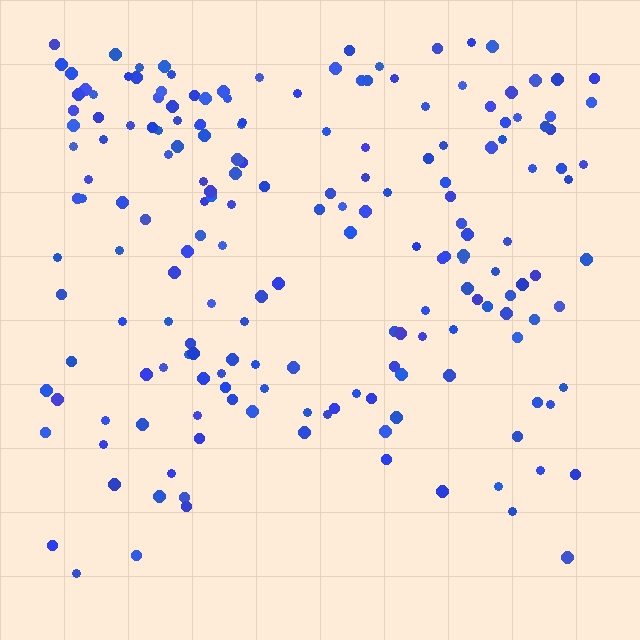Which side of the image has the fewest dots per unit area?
The bottom.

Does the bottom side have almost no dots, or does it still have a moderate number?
Still a moderate number, just noticeably fewer than the top.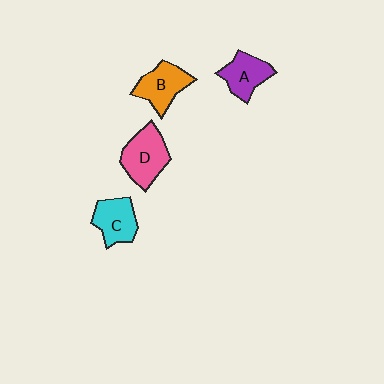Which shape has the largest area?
Shape D (pink).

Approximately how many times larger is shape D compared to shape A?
Approximately 1.3 times.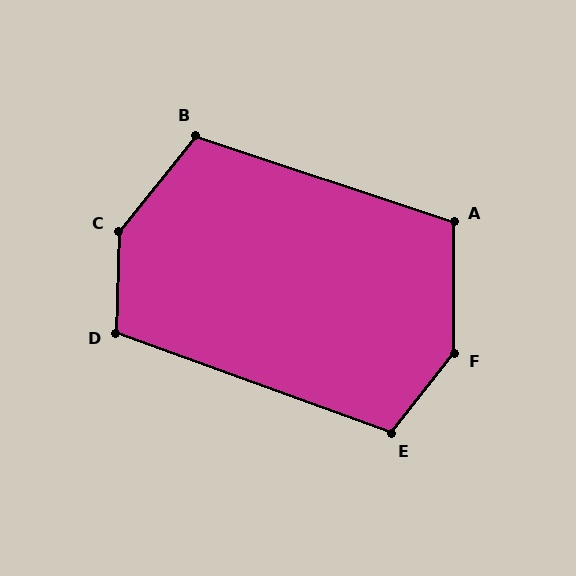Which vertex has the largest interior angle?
C, at approximately 143 degrees.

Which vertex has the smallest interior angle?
D, at approximately 108 degrees.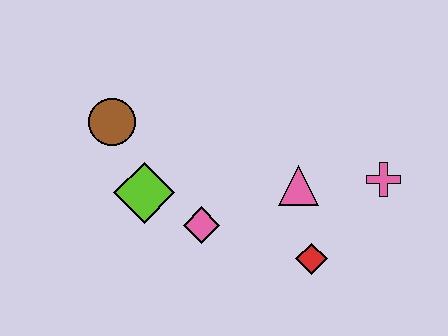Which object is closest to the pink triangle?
The red diamond is closest to the pink triangle.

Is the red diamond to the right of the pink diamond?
Yes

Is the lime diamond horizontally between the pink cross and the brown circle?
Yes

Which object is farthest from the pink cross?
The brown circle is farthest from the pink cross.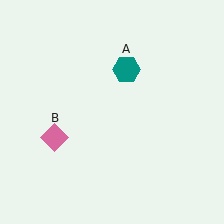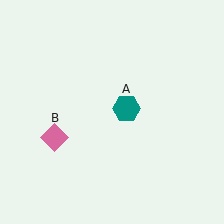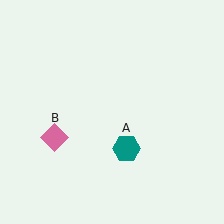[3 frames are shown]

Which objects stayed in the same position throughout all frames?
Pink diamond (object B) remained stationary.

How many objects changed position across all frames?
1 object changed position: teal hexagon (object A).